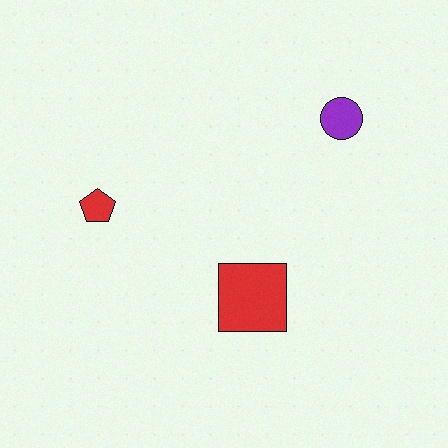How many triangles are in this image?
There are no triangles.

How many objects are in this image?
There are 3 objects.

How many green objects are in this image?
There are no green objects.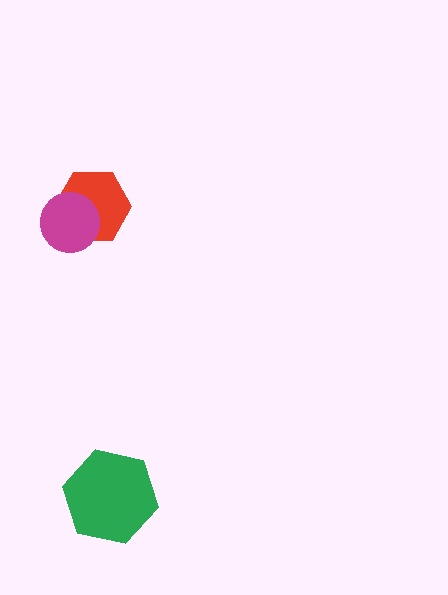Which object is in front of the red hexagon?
The magenta circle is in front of the red hexagon.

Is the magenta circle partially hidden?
No, no other shape covers it.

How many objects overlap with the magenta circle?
1 object overlaps with the magenta circle.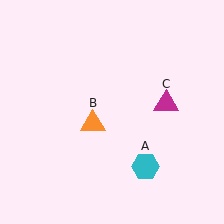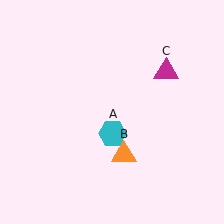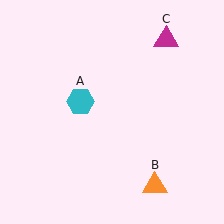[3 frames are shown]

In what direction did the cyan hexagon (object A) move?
The cyan hexagon (object A) moved up and to the left.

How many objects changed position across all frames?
3 objects changed position: cyan hexagon (object A), orange triangle (object B), magenta triangle (object C).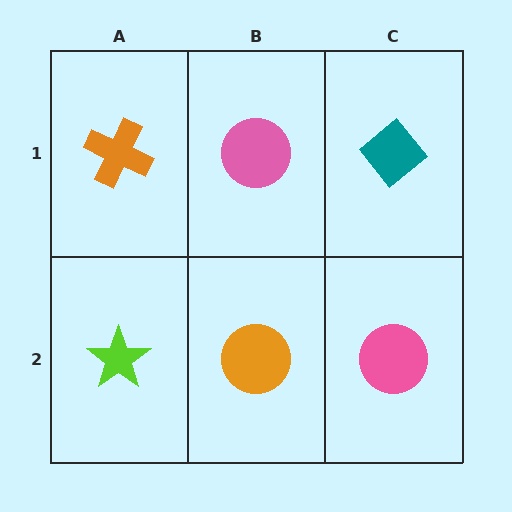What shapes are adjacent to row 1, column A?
A lime star (row 2, column A), a pink circle (row 1, column B).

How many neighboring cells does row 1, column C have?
2.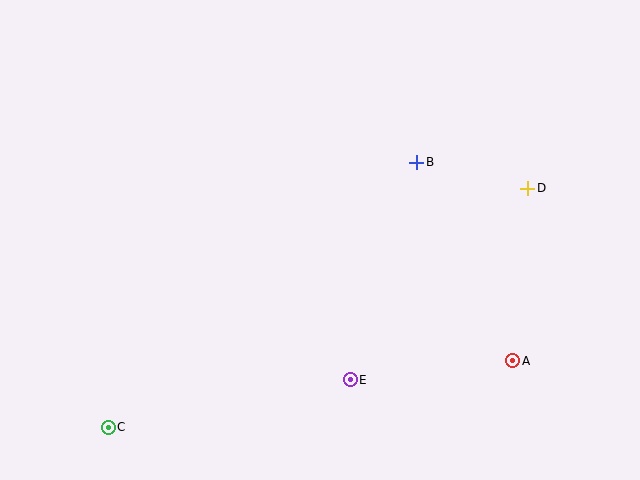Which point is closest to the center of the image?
Point B at (417, 162) is closest to the center.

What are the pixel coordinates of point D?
Point D is at (528, 188).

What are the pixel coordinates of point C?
Point C is at (108, 427).